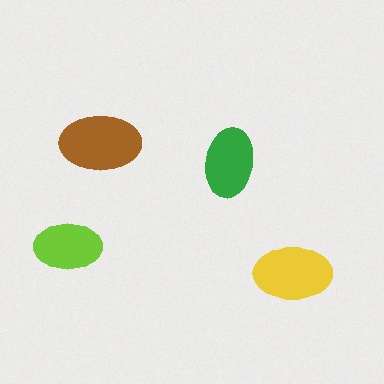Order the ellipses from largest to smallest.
the brown one, the yellow one, the green one, the lime one.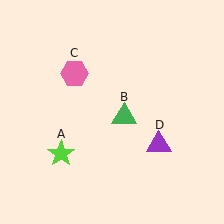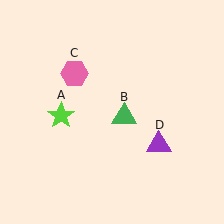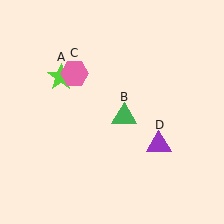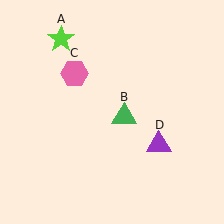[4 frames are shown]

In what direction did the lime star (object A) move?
The lime star (object A) moved up.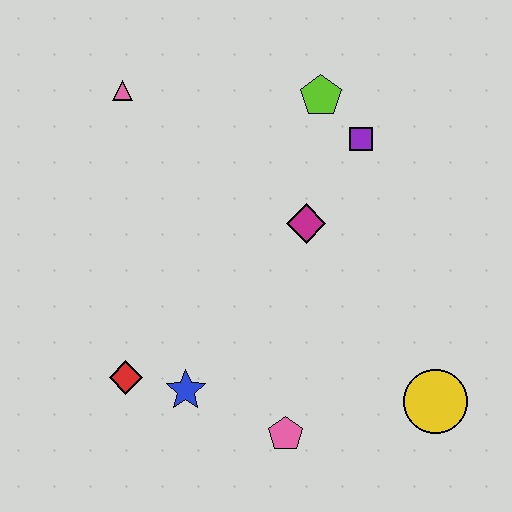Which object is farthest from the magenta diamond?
The red diamond is farthest from the magenta diamond.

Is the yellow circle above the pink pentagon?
Yes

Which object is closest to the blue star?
The red diamond is closest to the blue star.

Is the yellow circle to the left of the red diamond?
No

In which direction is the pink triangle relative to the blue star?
The pink triangle is above the blue star.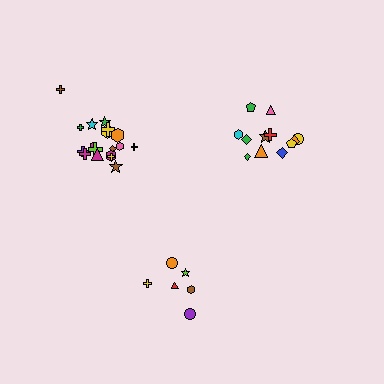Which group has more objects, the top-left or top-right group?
The top-left group.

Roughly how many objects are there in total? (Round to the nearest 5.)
Roughly 35 objects in total.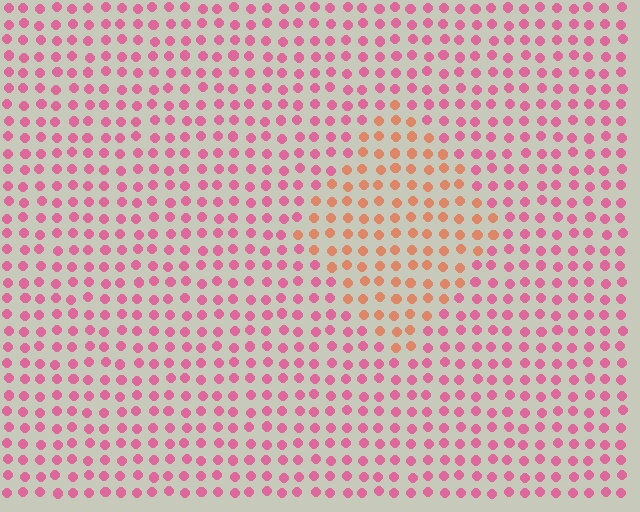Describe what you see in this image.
The image is filled with small pink elements in a uniform arrangement. A diamond-shaped region is visible where the elements are tinted to a slightly different hue, forming a subtle color boundary.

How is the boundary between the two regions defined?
The boundary is defined purely by a slight shift in hue (about 42 degrees). Spacing, size, and orientation are identical on both sides.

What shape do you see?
I see a diamond.